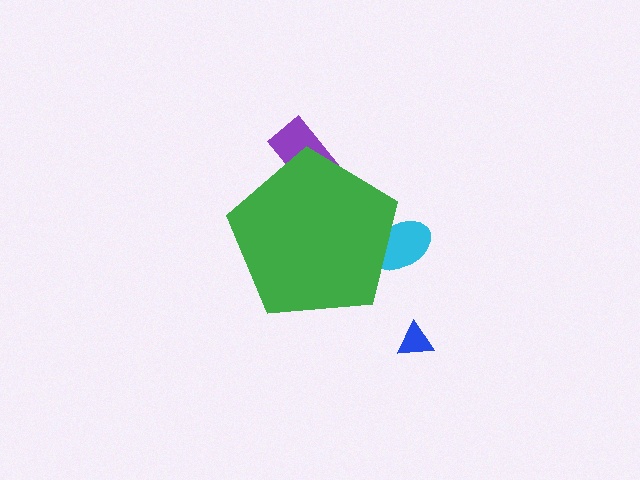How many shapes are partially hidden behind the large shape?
2 shapes are partially hidden.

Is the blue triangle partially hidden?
No, the blue triangle is fully visible.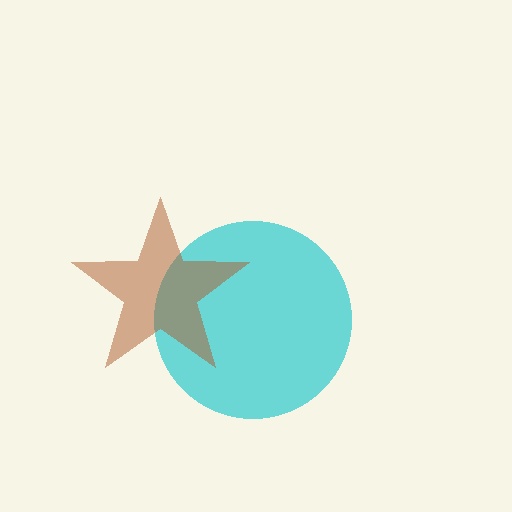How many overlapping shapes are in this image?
There are 2 overlapping shapes in the image.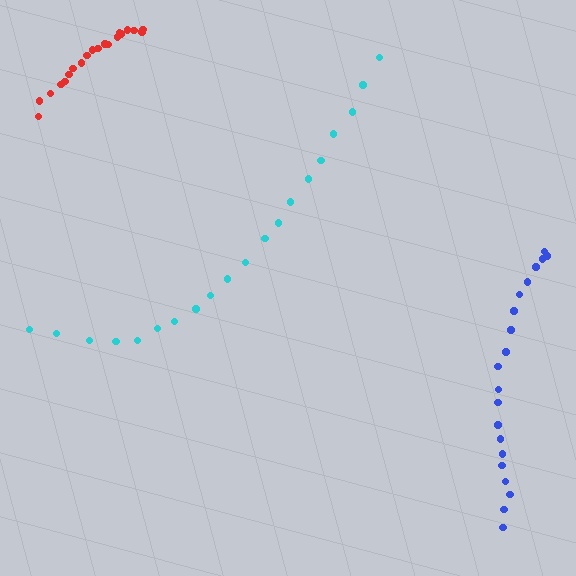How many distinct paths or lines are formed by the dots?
There are 3 distinct paths.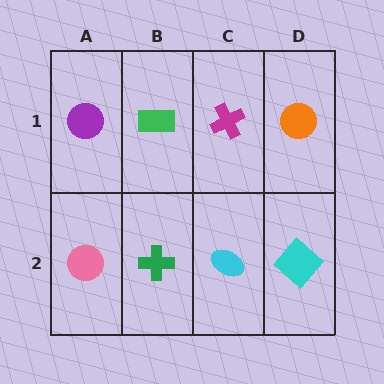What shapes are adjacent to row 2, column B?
A green rectangle (row 1, column B), a pink circle (row 2, column A), a cyan ellipse (row 2, column C).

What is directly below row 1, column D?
A cyan diamond.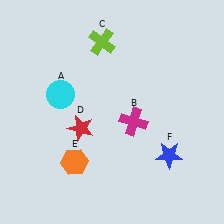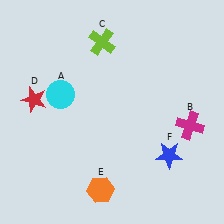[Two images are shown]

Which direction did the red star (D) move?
The red star (D) moved left.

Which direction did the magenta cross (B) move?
The magenta cross (B) moved right.